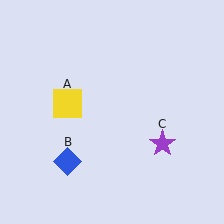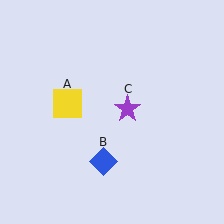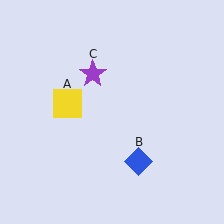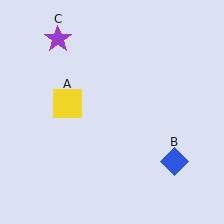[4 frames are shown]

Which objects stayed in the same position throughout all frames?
Yellow square (object A) remained stationary.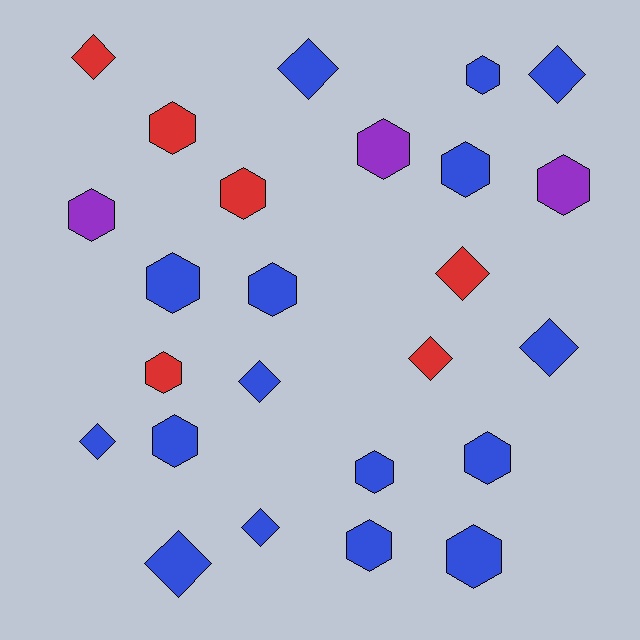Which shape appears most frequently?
Hexagon, with 15 objects.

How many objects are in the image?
There are 25 objects.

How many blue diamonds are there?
There are 7 blue diamonds.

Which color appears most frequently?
Blue, with 16 objects.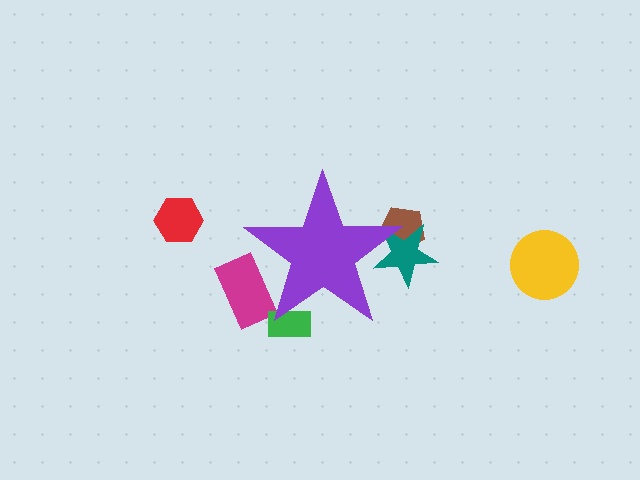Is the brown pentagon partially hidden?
Yes, the brown pentagon is partially hidden behind the purple star.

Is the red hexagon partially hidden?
No, the red hexagon is fully visible.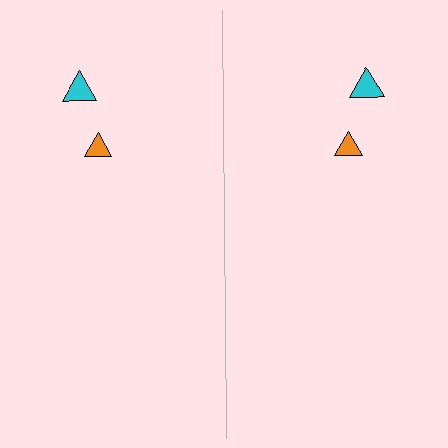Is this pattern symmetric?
Yes, this pattern has bilateral (reflection) symmetry.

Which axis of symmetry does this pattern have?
The pattern has a vertical axis of symmetry running through the center of the image.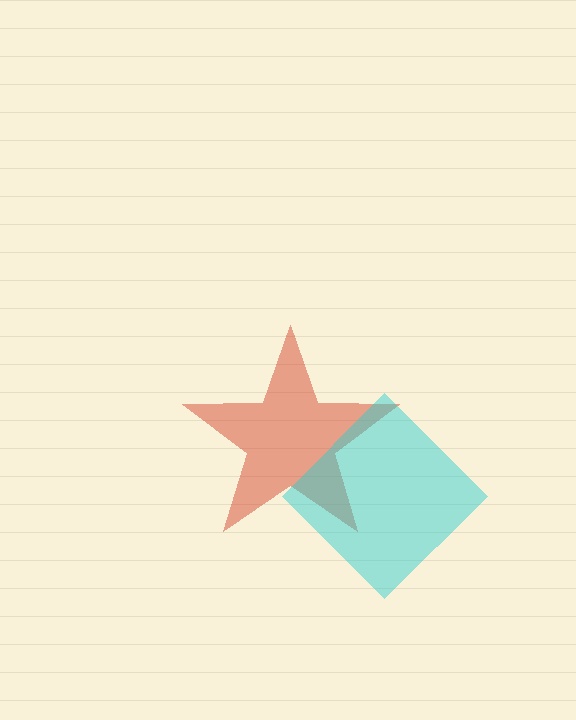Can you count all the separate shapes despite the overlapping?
Yes, there are 2 separate shapes.